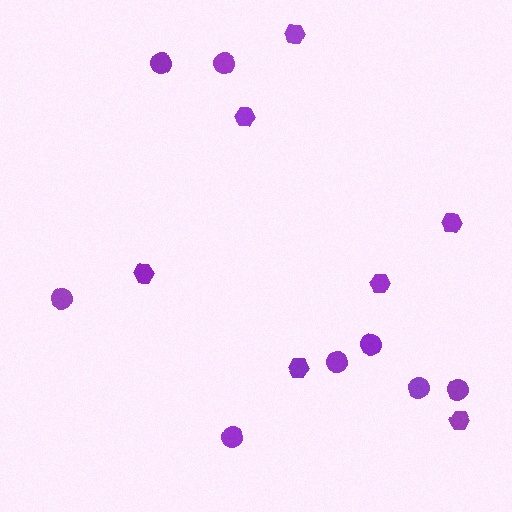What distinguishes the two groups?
There are 2 groups: one group of hexagons (7) and one group of circles (8).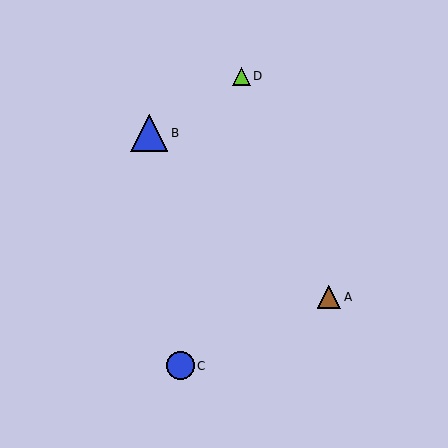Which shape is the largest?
The blue triangle (labeled B) is the largest.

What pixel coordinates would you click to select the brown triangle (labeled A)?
Click at (329, 297) to select the brown triangle A.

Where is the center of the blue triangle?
The center of the blue triangle is at (149, 133).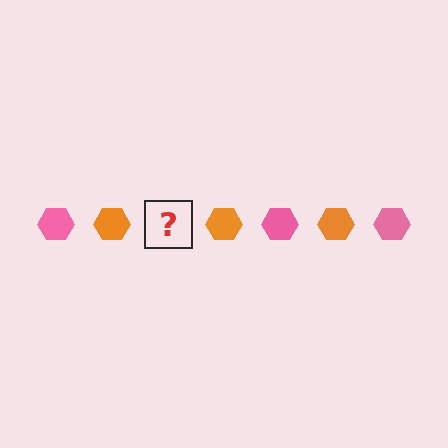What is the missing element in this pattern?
The missing element is a pink hexagon.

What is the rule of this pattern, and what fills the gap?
The rule is that the pattern cycles through pink, orange hexagons. The gap should be filled with a pink hexagon.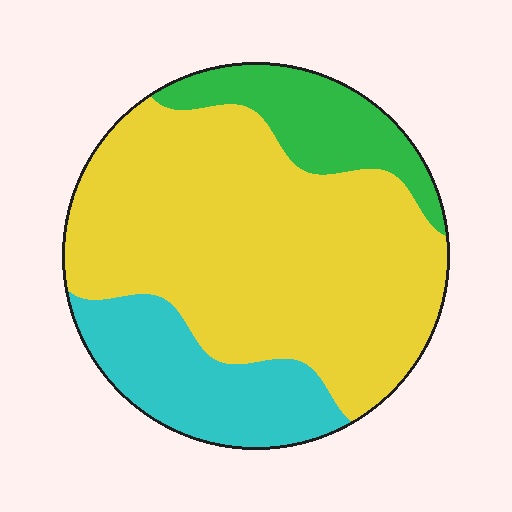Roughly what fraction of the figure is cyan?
Cyan takes up about one fifth (1/5) of the figure.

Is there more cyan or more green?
Cyan.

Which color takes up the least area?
Green, at roughly 15%.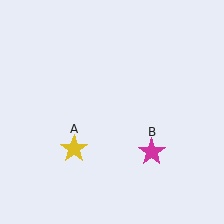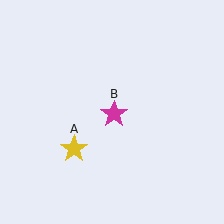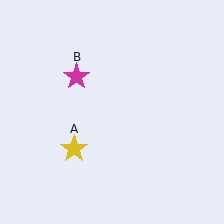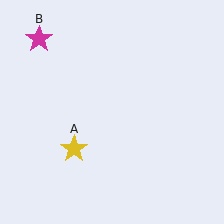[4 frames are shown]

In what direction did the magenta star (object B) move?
The magenta star (object B) moved up and to the left.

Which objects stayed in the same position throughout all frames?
Yellow star (object A) remained stationary.